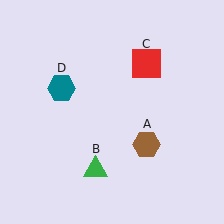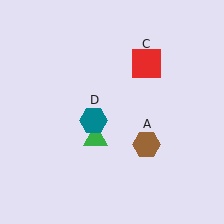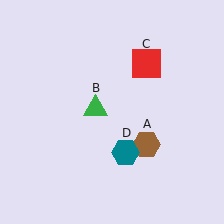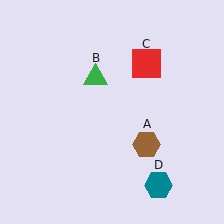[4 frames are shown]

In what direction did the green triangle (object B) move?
The green triangle (object B) moved up.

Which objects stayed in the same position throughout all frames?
Brown hexagon (object A) and red square (object C) remained stationary.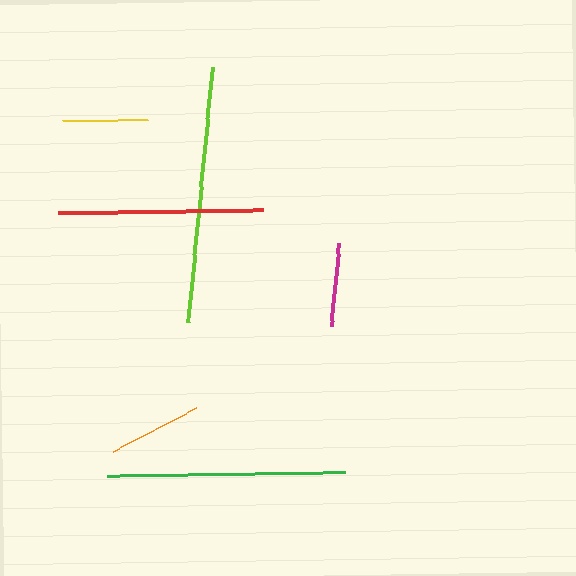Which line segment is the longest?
The lime line is the longest at approximately 256 pixels.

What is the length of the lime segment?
The lime segment is approximately 256 pixels long.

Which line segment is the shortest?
The magenta line is the shortest at approximately 84 pixels.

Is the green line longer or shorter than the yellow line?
The green line is longer than the yellow line.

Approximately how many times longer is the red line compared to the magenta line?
The red line is approximately 2.5 times the length of the magenta line.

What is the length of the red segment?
The red segment is approximately 206 pixels long.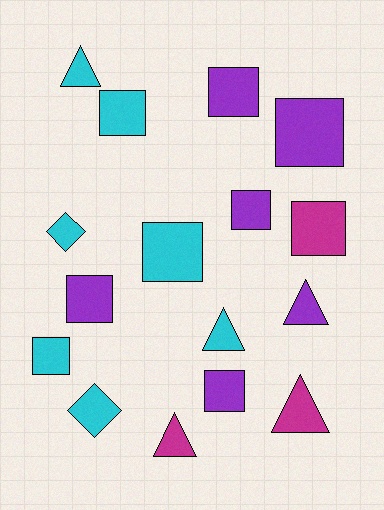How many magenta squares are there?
There is 1 magenta square.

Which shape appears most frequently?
Square, with 9 objects.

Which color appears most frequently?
Cyan, with 7 objects.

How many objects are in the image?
There are 16 objects.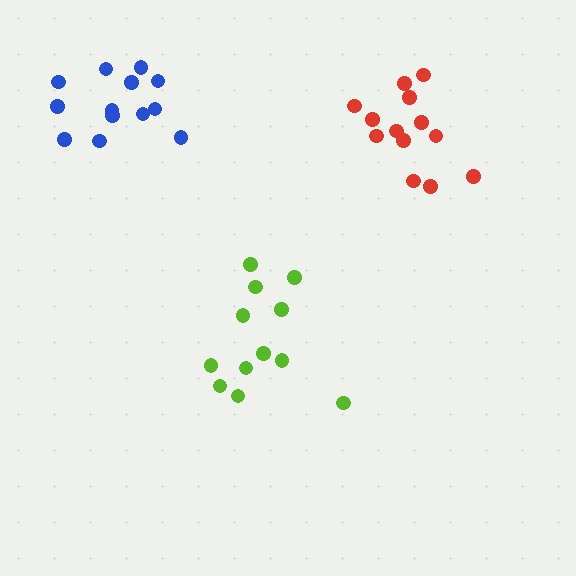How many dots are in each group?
Group 1: 12 dots, Group 2: 13 dots, Group 3: 13 dots (38 total).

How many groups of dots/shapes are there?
There are 3 groups.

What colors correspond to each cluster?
The clusters are colored: lime, red, blue.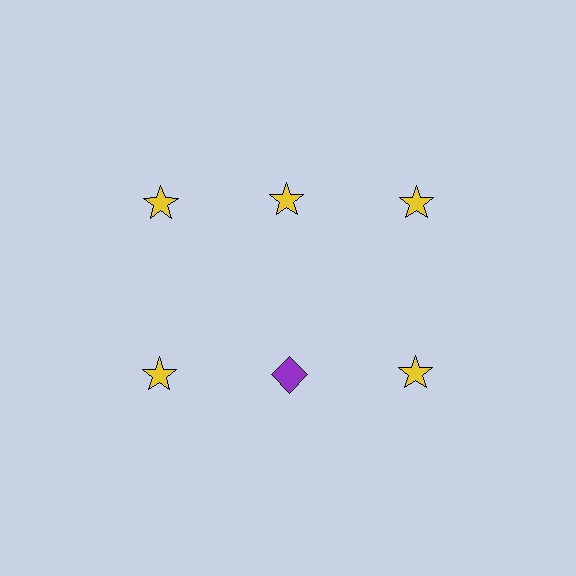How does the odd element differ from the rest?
It differs in both color (purple instead of yellow) and shape (diamond instead of star).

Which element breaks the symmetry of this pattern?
The purple diamond in the second row, second from left column breaks the symmetry. All other shapes are yellow stars.